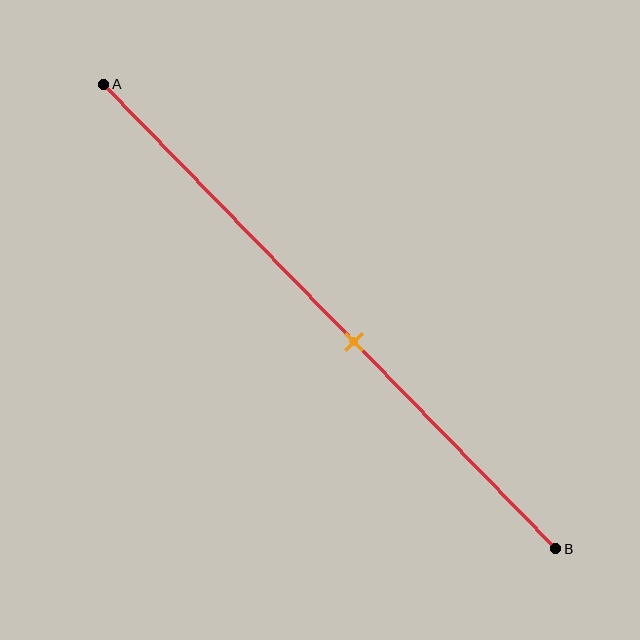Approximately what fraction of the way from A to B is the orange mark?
The orange mark is approximately 55% of the way from A to B.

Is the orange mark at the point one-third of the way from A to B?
No, the mark is at about 55% from A, not at the 33% one-third point.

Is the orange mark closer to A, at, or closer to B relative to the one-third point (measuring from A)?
The orange mark is closer to point B than the one-third point of segment AB.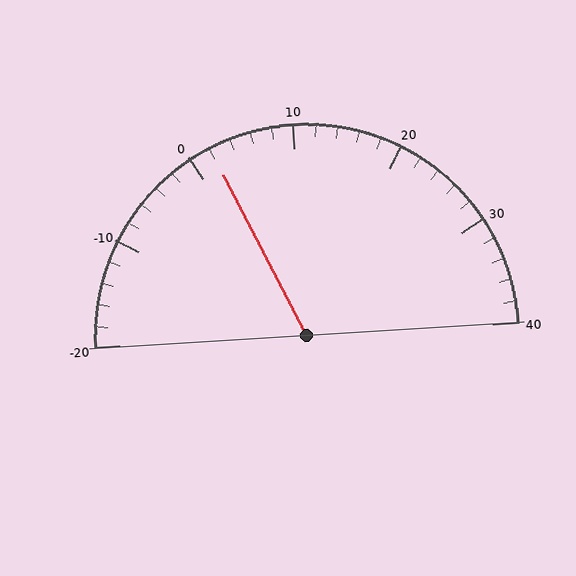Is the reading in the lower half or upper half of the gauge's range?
The reading is in the lower half of the range (-20 to 40).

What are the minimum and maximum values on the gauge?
The gauge ranges from -20 to 40.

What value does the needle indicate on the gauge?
The needle indicates approximately 2.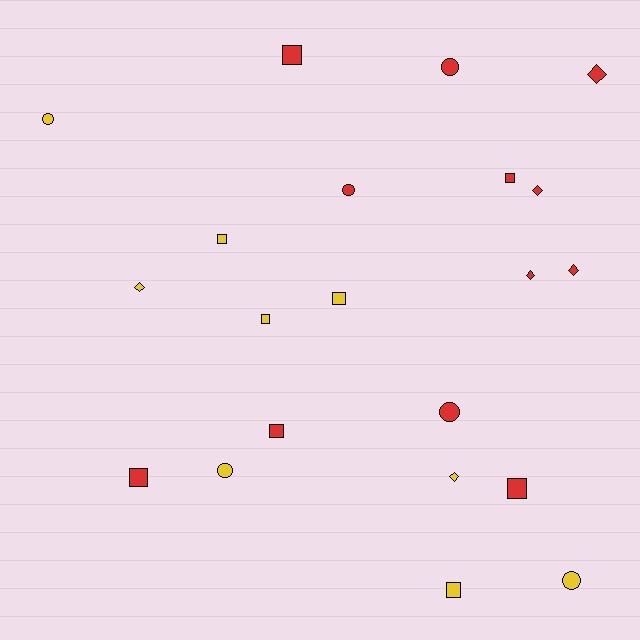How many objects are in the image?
There are 21 objects.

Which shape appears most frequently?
Square, with 9 objects.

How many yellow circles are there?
There are 3 yellow circles.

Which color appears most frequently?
Red, with 12 objects.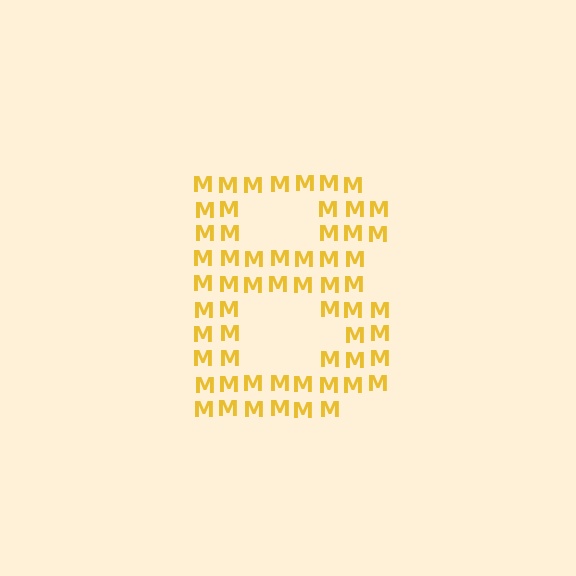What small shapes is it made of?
It is made of small letter M's.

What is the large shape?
The large shape is the letter B.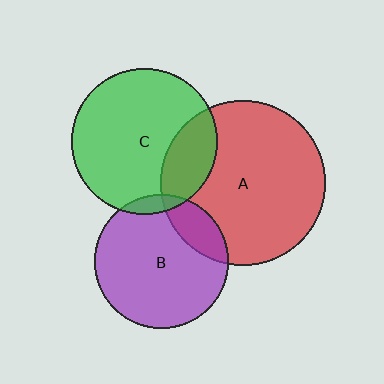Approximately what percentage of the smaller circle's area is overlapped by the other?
Approximately 15%.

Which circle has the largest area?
Circle A (red).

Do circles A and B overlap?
Yes.